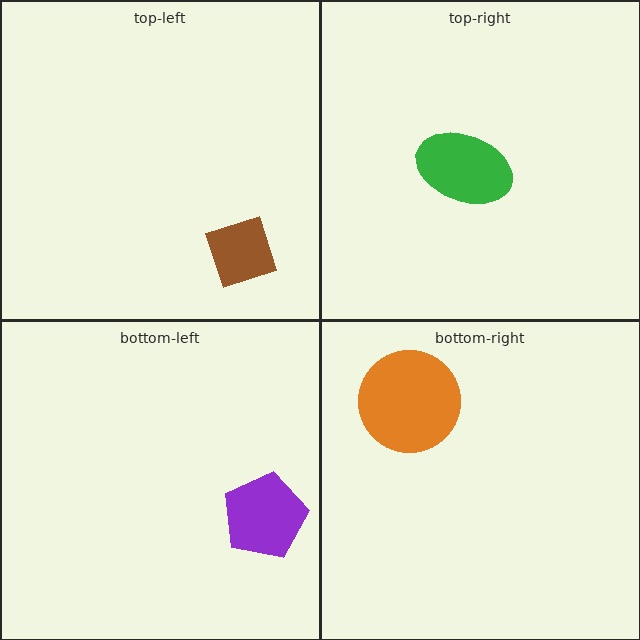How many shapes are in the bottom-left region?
1.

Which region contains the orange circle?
The bottom-right region.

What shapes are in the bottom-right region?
The orange circle.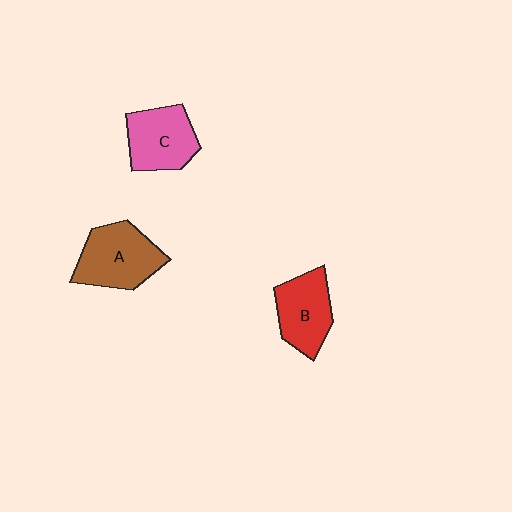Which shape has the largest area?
Shape A (brown).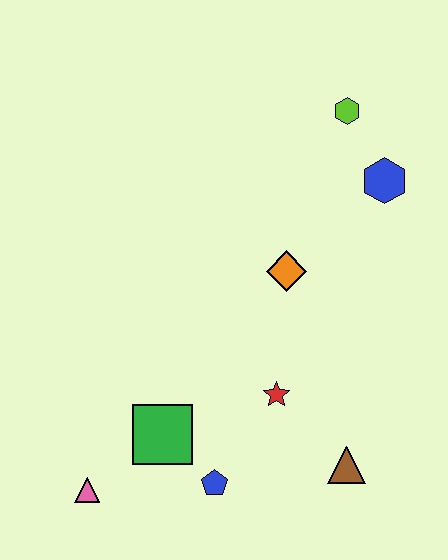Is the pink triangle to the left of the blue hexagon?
Yes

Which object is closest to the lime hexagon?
The blue hexagon is closest to the lime hexagon.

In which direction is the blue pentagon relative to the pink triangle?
The blue pentagon is to the right of the pink triangle.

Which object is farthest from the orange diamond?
The pink triangle is farthest from the orange diamond.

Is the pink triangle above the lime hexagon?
No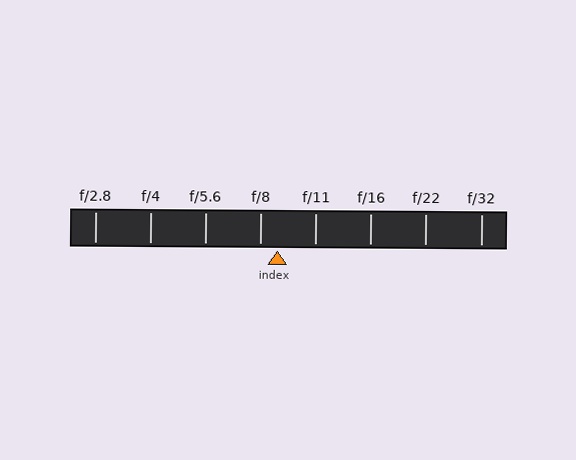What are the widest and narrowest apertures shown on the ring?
The widest aperture shown is f/2.8 and the narrowest is f/32.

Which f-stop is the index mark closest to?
The index mark is closest to f/8.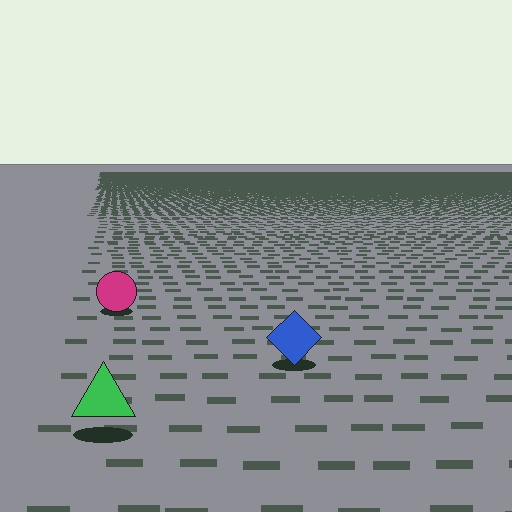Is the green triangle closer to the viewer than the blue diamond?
Yes. The green triangle is closer — you can tell from the texture gradient: the ground texture is coarser near it.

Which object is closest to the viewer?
The green triangle is closest. The texture marks near it are larger and more spread out.